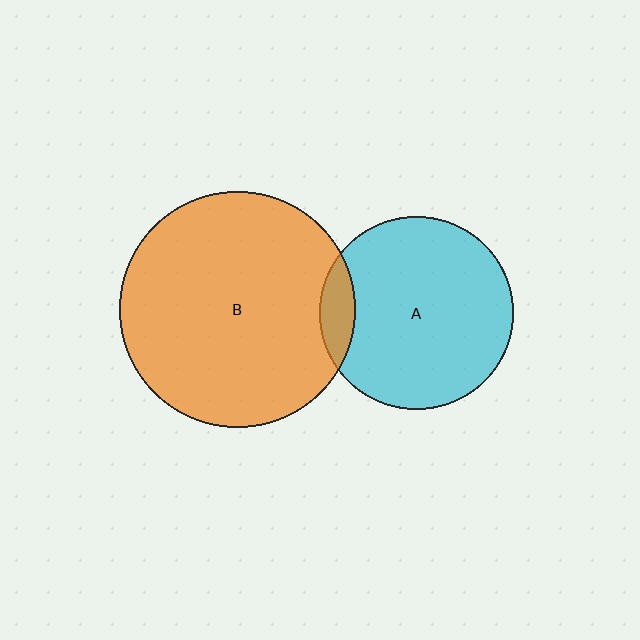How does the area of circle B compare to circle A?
Approximately 1.5 times.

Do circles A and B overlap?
Yes.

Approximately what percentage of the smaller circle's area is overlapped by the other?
Approximately 10%.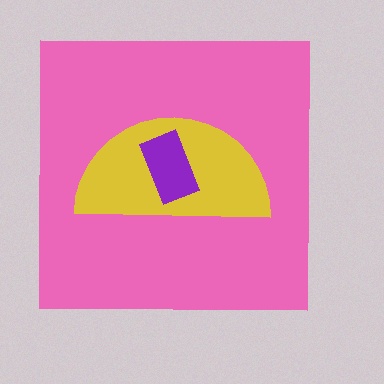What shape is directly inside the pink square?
The yellow semicircle.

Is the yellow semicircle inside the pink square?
Yes.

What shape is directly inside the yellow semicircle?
The purple rectangle.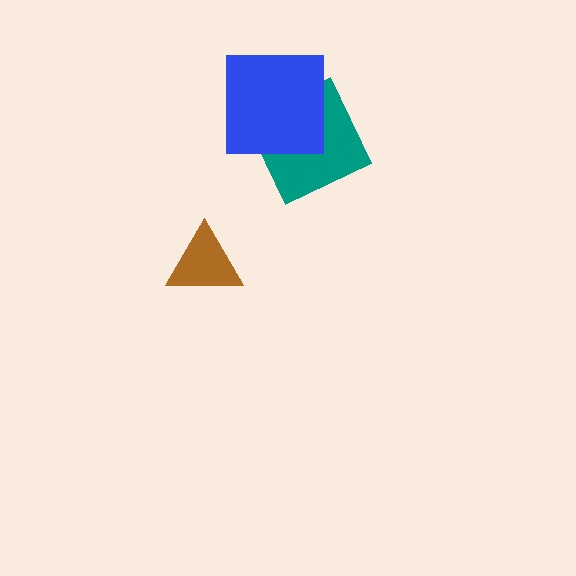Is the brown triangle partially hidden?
No, no other shape covers it.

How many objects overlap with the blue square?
1 object overlaps with the blue square.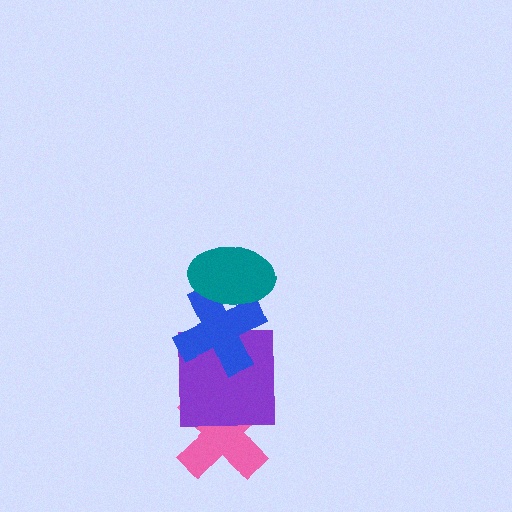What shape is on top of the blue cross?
The teal ellipse is on top of the blue cross.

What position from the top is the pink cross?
The pink cross is 4th from the top.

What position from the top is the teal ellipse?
The teal ellipse is 1st from the top.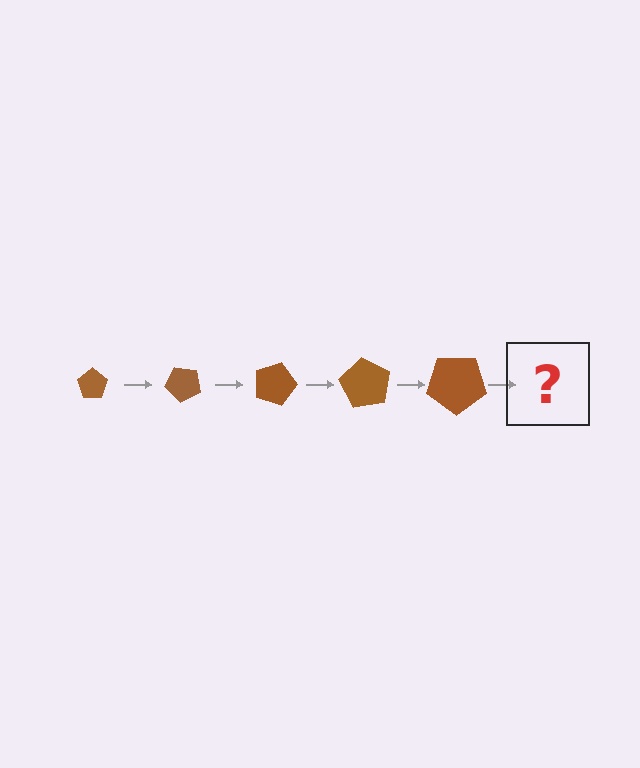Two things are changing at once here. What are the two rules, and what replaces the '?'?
The two rules are that the pentagon grows larger each step and it rotates 45 degrees each step. The '?' should be a pentagon, larger than the previous one and rotated 225 degrees from the start.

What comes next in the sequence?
The next element should be a pentagon, larger than the previous one and rotated 225 degrees from the start.